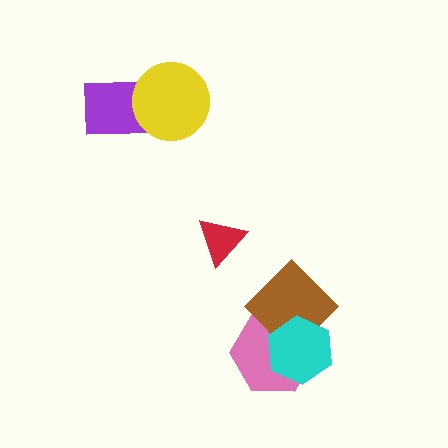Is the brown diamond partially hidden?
Yes, it is partially covered by another shape.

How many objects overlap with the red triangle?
0 objects overlap with the red triangle.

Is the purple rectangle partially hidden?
Yes, it is partially covered by another shape.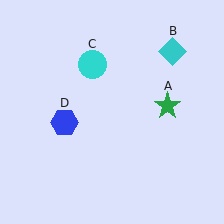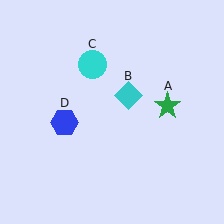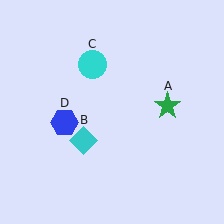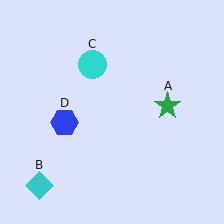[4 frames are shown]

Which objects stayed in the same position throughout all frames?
Green star (object A) and cyan circle (object C) and blue hexagon (object D) remained stationary.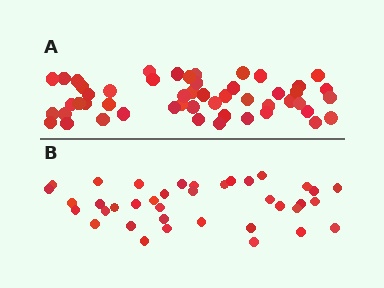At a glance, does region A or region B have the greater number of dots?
Region A (the top region) has more dots.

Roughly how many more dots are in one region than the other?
Region A has approximately 15 more dots than region B.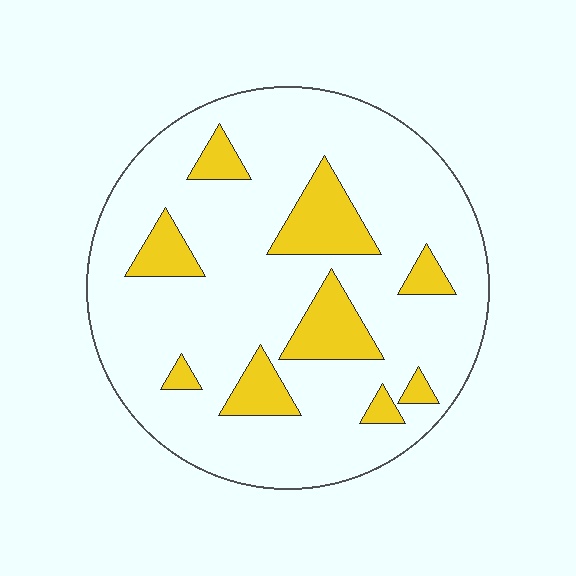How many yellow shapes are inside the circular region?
9.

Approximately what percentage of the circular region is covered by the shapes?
Approximately 20%.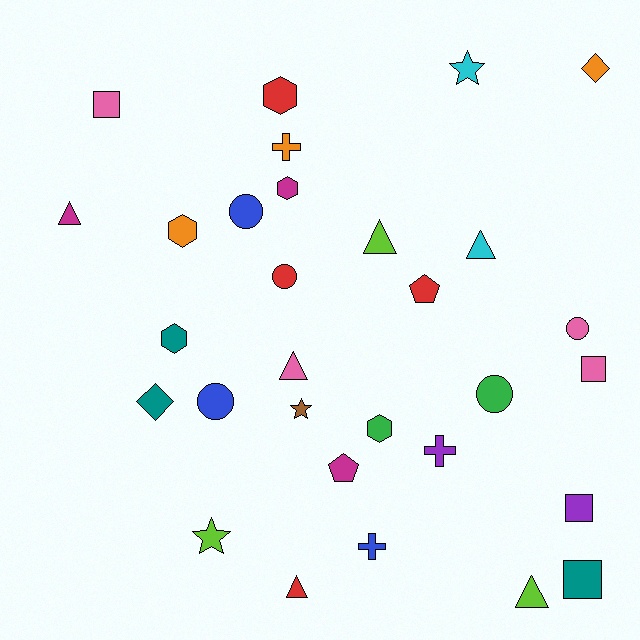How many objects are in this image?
There are 30 objects.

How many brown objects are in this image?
There is 1 brown object.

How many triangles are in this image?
There are 6 triangles.